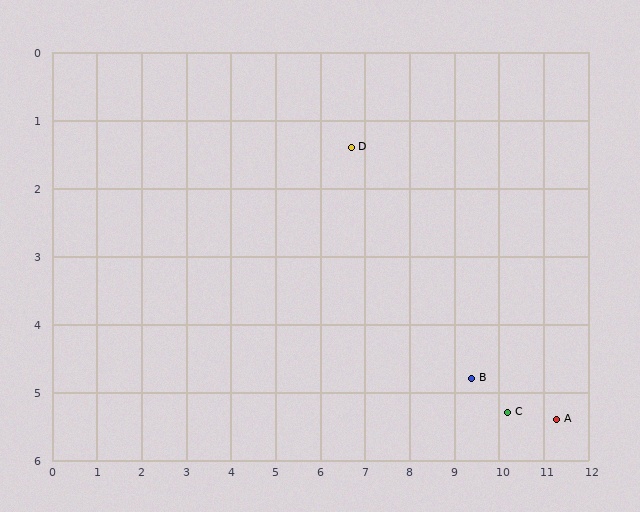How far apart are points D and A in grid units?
Points D and A are about 6.1 grid units apart.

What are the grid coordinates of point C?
Point C is at approximately (10.2, 5.3).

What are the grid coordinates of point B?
Point B is at approximately (9.4, 4.8).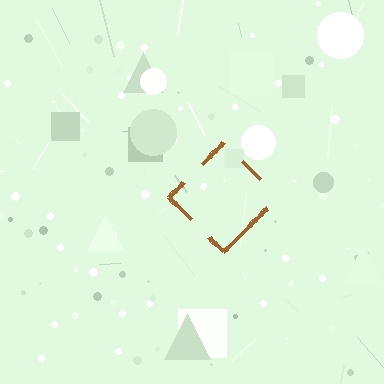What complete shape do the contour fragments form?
The contour fragments form a diamond.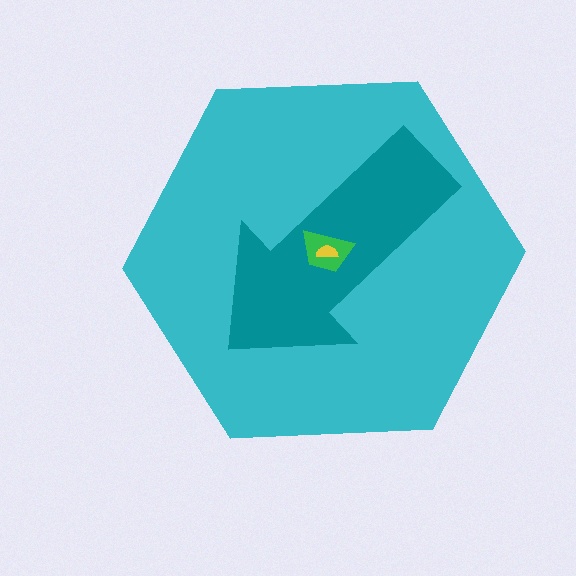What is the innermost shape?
The yellow semicircle.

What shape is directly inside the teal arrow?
The green trapezoid.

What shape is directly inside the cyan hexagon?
The teal arrow.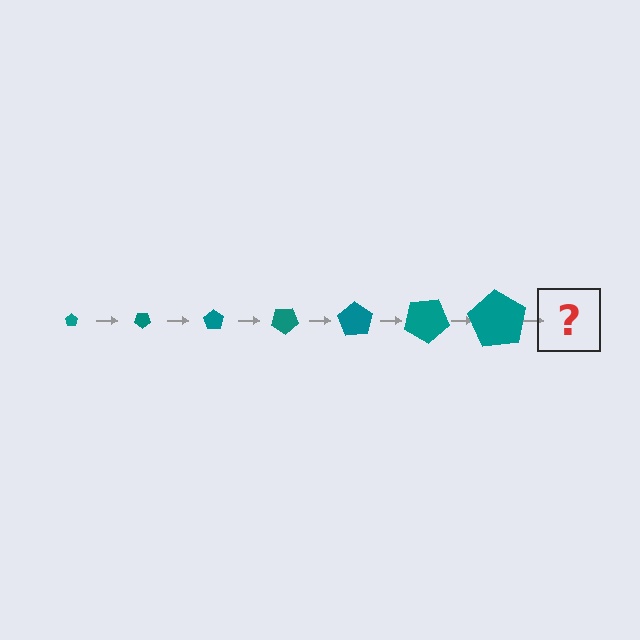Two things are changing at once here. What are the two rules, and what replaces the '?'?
The two rules are that the pentagon grows larger each step and it rotates 35 degrees each step. The '?' should be a pentagon, larger than the previous one and rotated 245 degrees from the start.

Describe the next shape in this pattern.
It should be a pentagon, larger than the previous one and rotated 245 degrees from the start.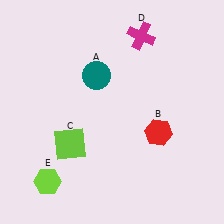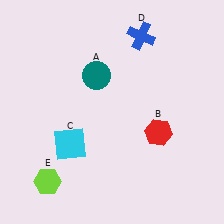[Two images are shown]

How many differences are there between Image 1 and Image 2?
There are 2 differences between the two images.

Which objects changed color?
C changed from lime to cyan. D changed from magenta to blue.